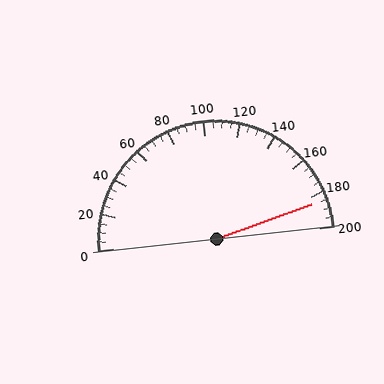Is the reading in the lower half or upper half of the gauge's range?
The reading is in the upper half of the range (0 to 200).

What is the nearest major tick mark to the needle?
The nearest major tick mark is 180.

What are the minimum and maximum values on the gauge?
The gauge ranges from 0 to 200.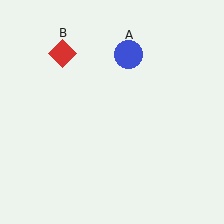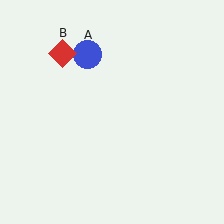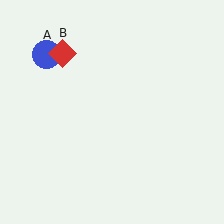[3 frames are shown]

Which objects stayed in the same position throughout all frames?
Red diamond (object B) remained stationary.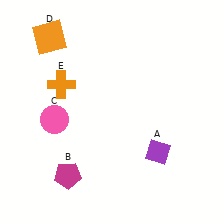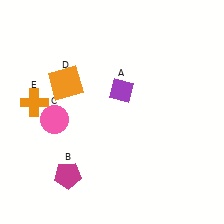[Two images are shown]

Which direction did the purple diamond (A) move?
The purple diamond (A) moved up.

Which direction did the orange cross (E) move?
The orange cross (E) moved left.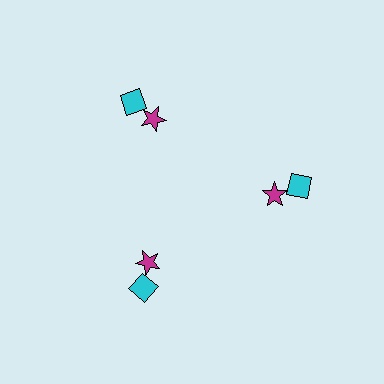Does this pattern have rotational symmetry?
Yes, this pattern has 3-fold rotational symmetry. It looks the same after rotating 120 degrees around the center.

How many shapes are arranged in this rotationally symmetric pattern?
There are 6 shapes, arranged in 3 groups of 2.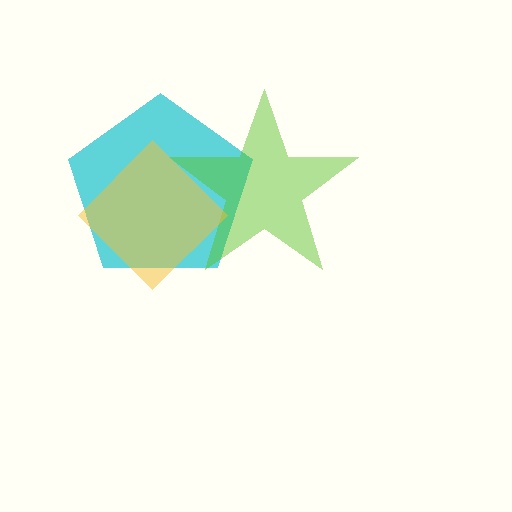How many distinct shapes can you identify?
There are 3 distinct shapes: a cyan pentagon, a lime star, a yellow diamond.